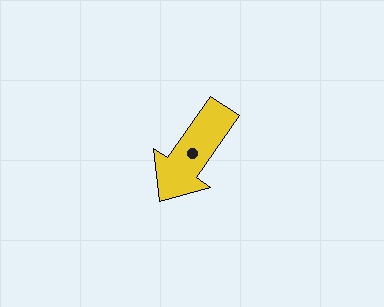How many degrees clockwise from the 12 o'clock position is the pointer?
Approximately 214 degrees.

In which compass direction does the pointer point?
Southwest.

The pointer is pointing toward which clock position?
Roughly 7 o'clock.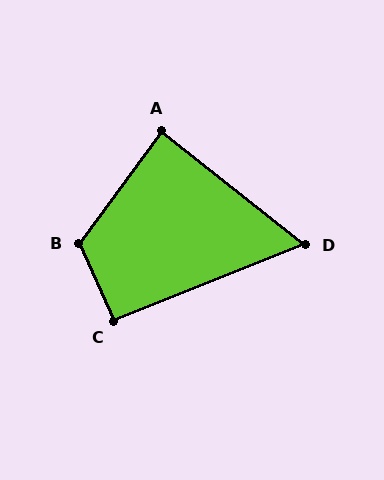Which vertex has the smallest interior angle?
D, at approximately 60 degrees.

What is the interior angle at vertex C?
Approximately 92 degrees (approximately right).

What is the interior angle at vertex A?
Approximately 88 degrees (approximately right).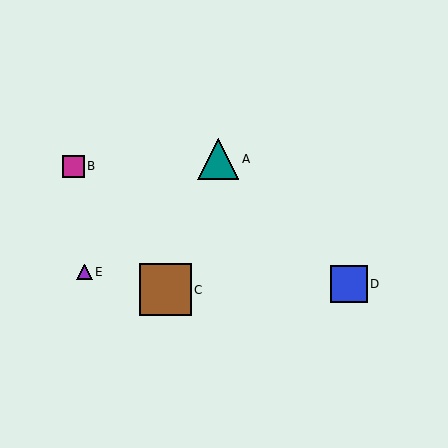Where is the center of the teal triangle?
The center of the teal triangle is at (218, 159).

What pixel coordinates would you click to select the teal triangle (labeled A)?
Click at (218, 159) to select the teal triangle A.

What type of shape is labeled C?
Shape C is a brown square.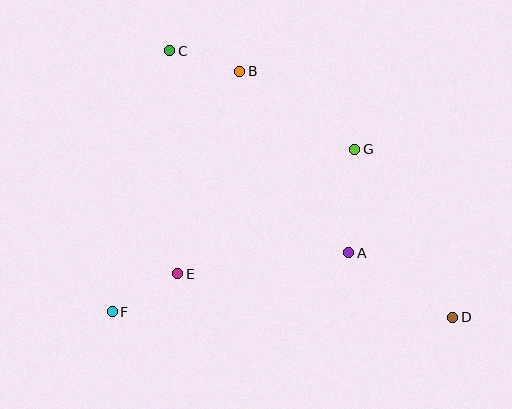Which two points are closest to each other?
Points B and C are closest to each other.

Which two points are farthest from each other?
Points C and D are farthest from each other.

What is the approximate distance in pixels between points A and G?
The distance between A and G is approximately 103 pixels.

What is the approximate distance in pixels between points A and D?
The distance between A and D is approximately 123 pixels.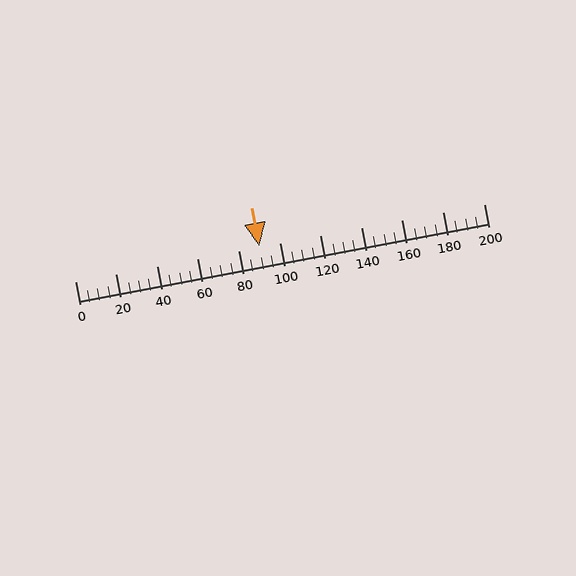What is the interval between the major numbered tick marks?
The major tick marks are spaced 20 units apart.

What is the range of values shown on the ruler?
The ruler shows values from 0 to 200.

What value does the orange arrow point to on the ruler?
The orange arrow points to approximately 90.